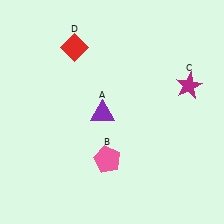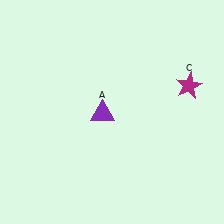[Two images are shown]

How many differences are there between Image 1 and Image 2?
There are 2 differences between the two images.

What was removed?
The red diamond (D), the pink pentagon (B) were removed in Image 2.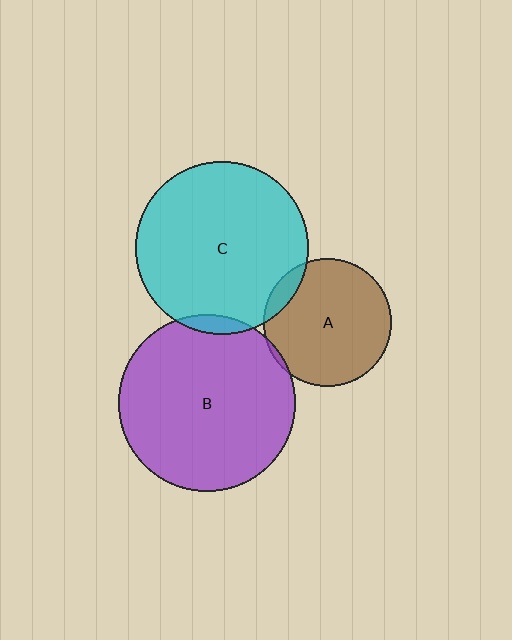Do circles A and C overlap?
Yes.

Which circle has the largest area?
Circle B (purple).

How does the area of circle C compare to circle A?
Approximately 1.8 times.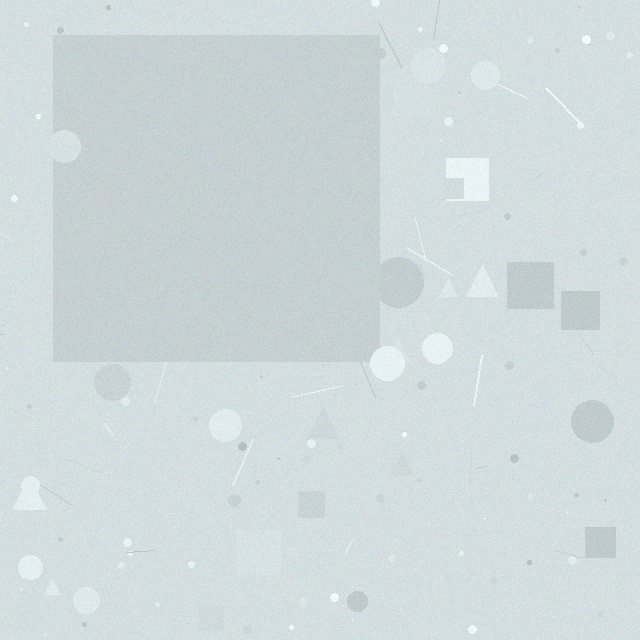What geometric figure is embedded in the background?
A square is embedded in the background.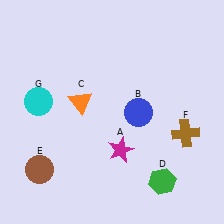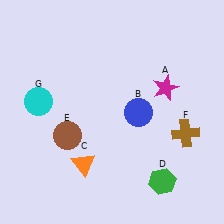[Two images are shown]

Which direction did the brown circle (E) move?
The brown circle (E) moved up.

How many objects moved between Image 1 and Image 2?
3 objects moved between the two images.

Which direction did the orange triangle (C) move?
The orange triangle (C) moved down.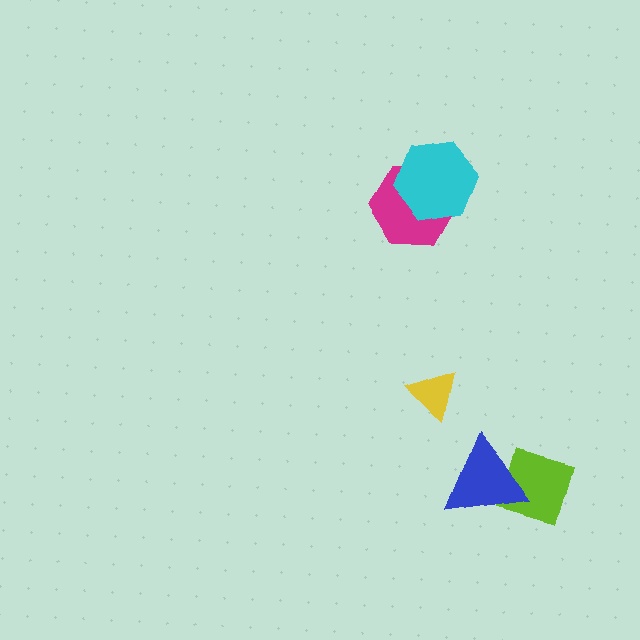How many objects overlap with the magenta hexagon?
1 object overlaps with the magenta hexagon.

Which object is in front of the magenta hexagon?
The cyan hexagon is in front of the magenta hexagon.